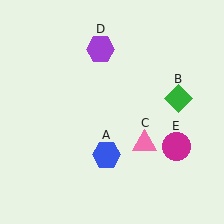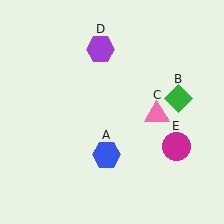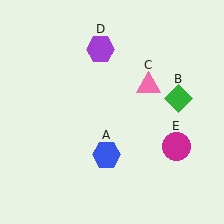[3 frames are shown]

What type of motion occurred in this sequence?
The pink triangle (object C) rotated counterclockwise around the center of the scene.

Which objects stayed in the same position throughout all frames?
Blue hexagon (object A) and green diamond (object B) and purple hexagon (object D) and magenta circle (object E) remained stationary.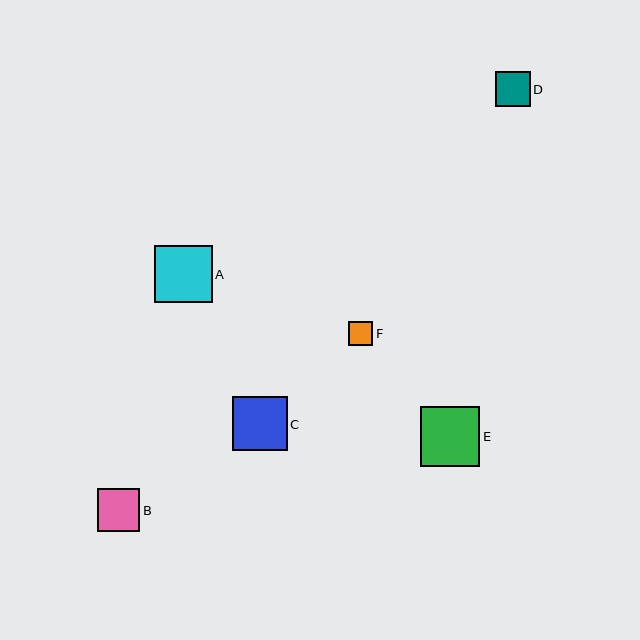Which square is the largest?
Square E is the largest with a size of approximately 59 pixels.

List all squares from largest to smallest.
From largest to smallest: E, A, C, B, D, F.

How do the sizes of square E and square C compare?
Square E and square C are approximately the same size.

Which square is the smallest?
Square F is the smallest with a size of approximately 24 pixels.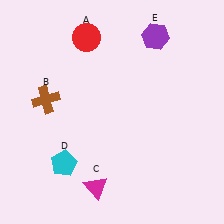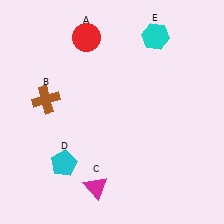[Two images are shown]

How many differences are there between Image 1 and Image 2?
There is 1 difference between the two images.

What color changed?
The hexagon (E) changed from purple in Image 1 to cyan in Image 2.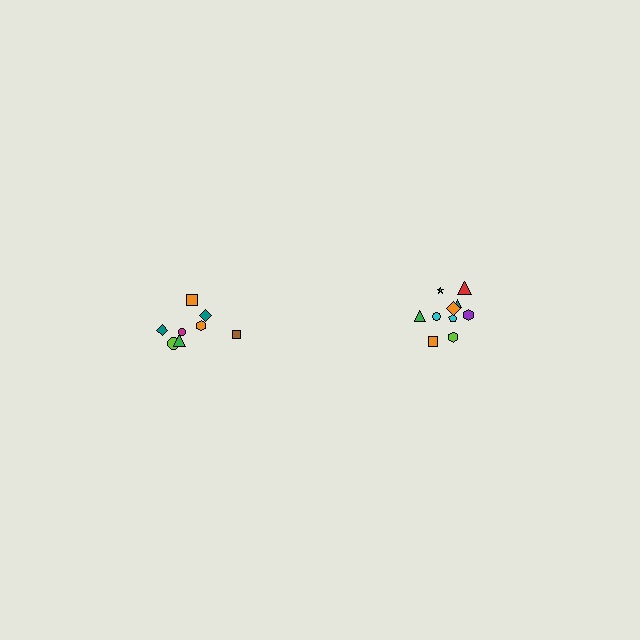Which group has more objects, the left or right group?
The right group.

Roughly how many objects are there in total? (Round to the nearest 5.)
Roughly 20 objects in total.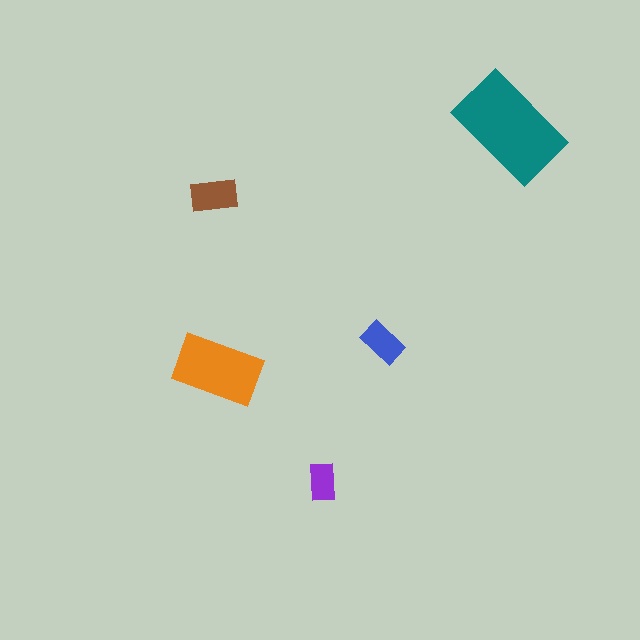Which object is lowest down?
The purple rectangle is bottommost.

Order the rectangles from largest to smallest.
the teal one, the orange one, the brown one, the blue one, the purple one.